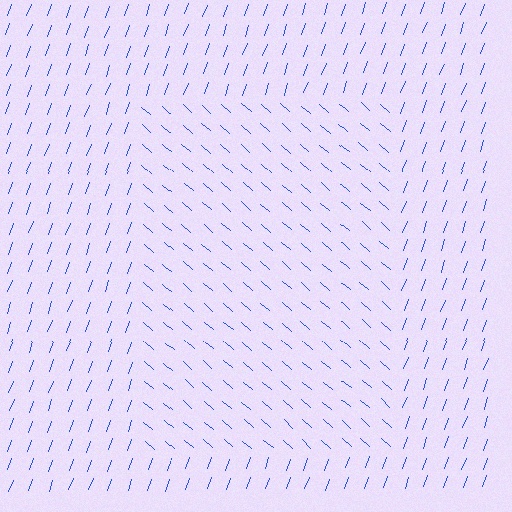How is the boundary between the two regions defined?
The boundary is defined purely by a change in line orientation (approximately 69 degrees difference). All lines are the same color and thickness.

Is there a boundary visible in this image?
Yes, there is a texture boundary formed by a change in line orientation.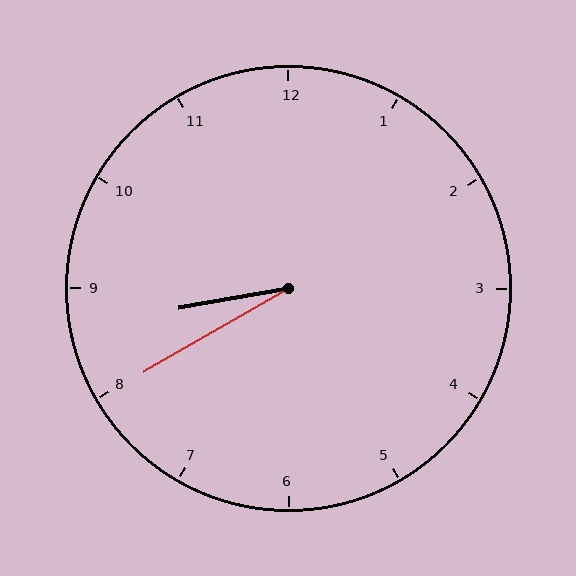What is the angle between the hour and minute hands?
Approximately 20 degrees.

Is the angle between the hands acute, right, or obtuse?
It is acute.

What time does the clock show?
8:40.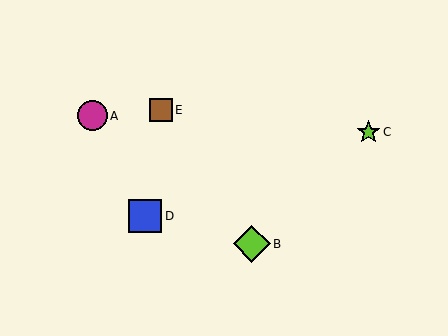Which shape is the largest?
The lime diamond (labeled B) is the largest.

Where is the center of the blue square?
The center of the blue square is at (145, 216).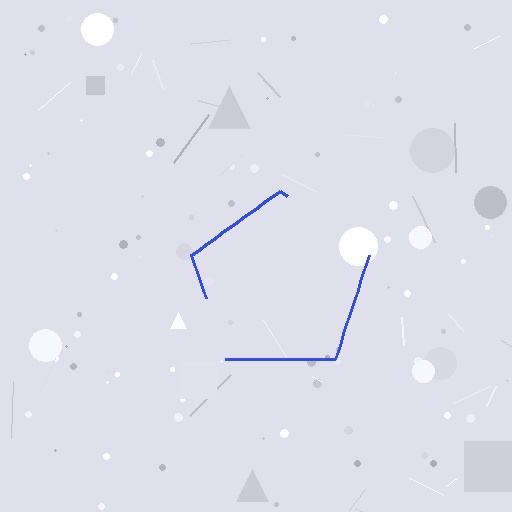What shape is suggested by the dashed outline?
The dashed outline suggests a pentagon.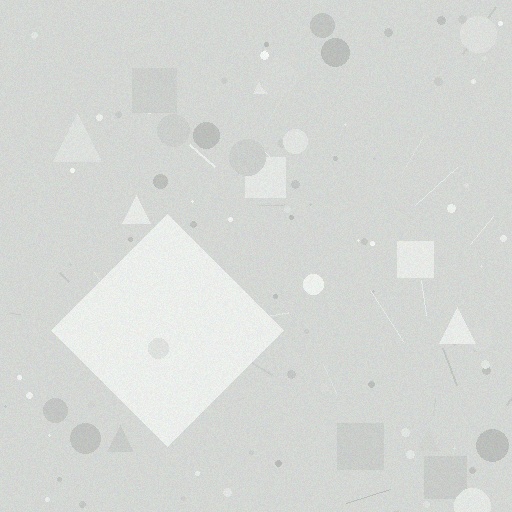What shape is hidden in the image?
A diamond is hidden in the image.